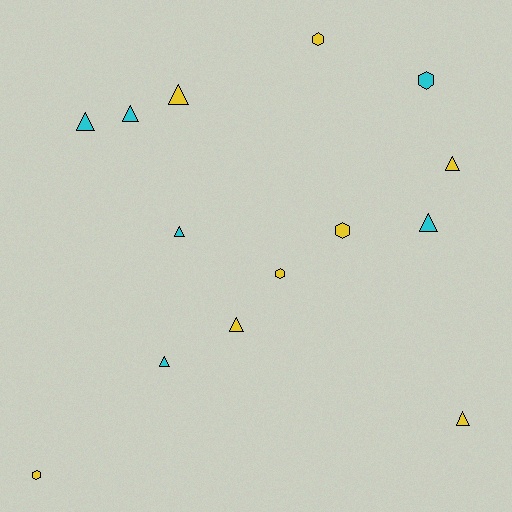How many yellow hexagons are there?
There are 4 yellow hexagons.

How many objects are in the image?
There are 14 objects.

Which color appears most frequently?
Yellow, with 8 objects.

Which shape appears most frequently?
Triangle, with 9 objects.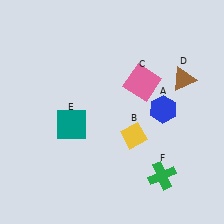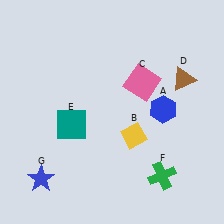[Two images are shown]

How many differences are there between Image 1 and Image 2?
There is 1 difference between the two images.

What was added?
A blue star (G) was added in Image 2.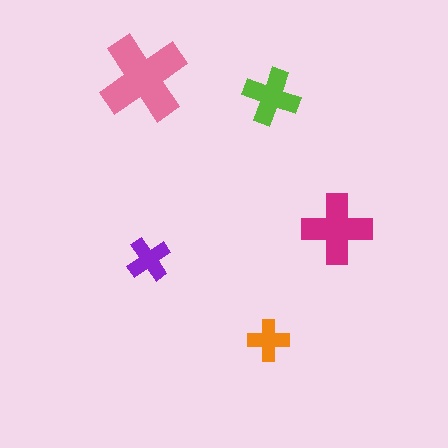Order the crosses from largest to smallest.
the pink one, the magenta one, the lime one, the purple one, the orange one.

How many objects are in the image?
There are 5 objects in the image.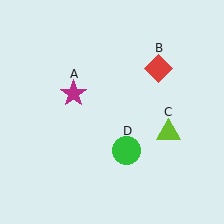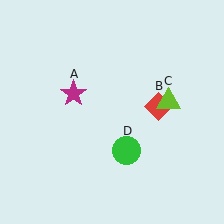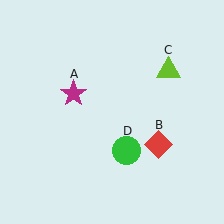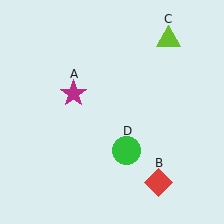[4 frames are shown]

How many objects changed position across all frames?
2 objects changed position: red diamond (object B), lime triangle (object C).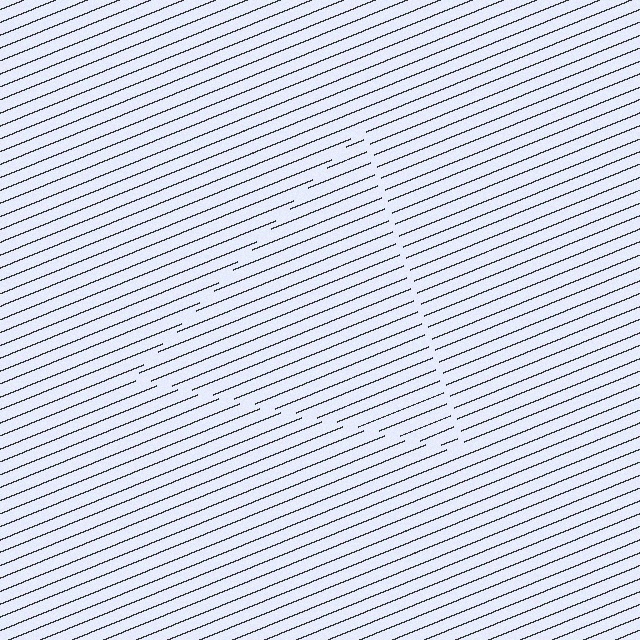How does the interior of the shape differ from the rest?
The interior of the shape contains the same grating, shifted by half a period — the contour is defined by the phase discontinuity where line-ends from the inner and outer gratings abut.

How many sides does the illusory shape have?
3 sides — the line-ends trace a triangle.